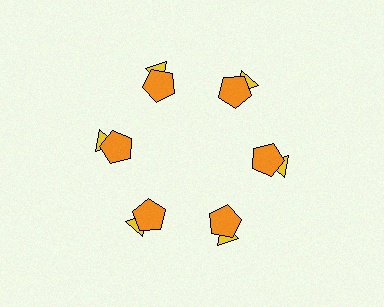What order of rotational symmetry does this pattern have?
This pattern has 6-fold rotational symmetry.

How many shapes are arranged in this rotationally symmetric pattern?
There are 12 shapes, arranged in 6 groups of 2.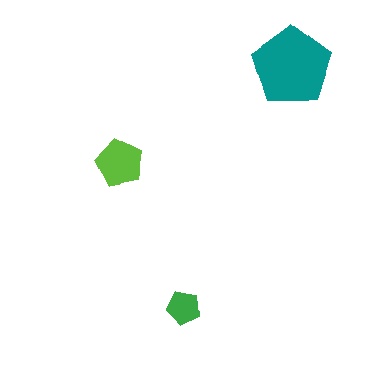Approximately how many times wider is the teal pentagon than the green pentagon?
About 2.5 times wider.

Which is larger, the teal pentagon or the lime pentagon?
The teal one.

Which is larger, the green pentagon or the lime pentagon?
The lime one.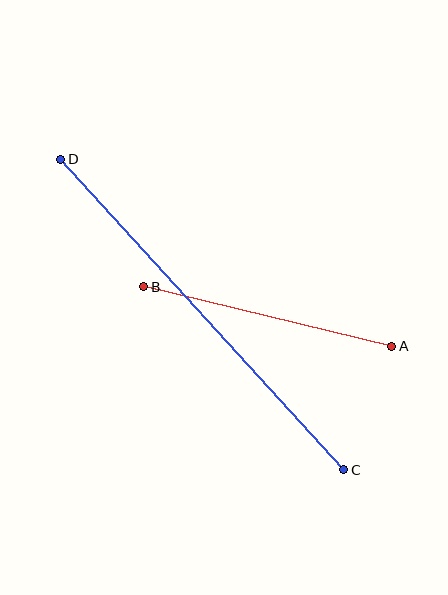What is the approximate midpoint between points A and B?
The midpoint is at approximately (268, 316) pixels.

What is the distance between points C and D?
The distance is approximately 420 pixels.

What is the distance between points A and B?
The distance is approximately 255 pixels.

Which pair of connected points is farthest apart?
Points C and D are farthest apart.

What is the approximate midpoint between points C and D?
The midpoint is at approximately (202, 314) pixels.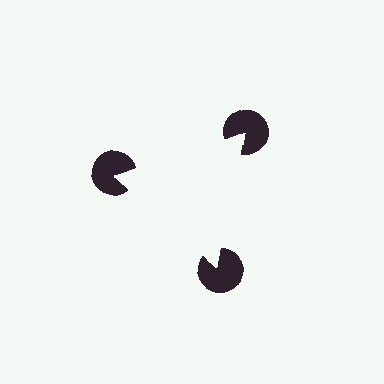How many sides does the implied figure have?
3 sides.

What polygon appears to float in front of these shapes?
An illusory triangle — its edges are inferred from the aligned wedge cuts in the pac-man discs, not physically drawn.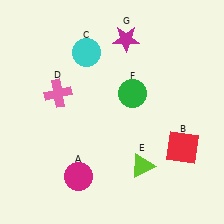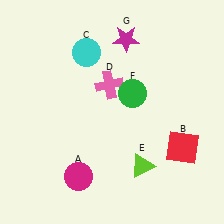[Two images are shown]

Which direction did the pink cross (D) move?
The pink cross (D) moved right.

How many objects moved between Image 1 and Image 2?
1 object moved between the two images.